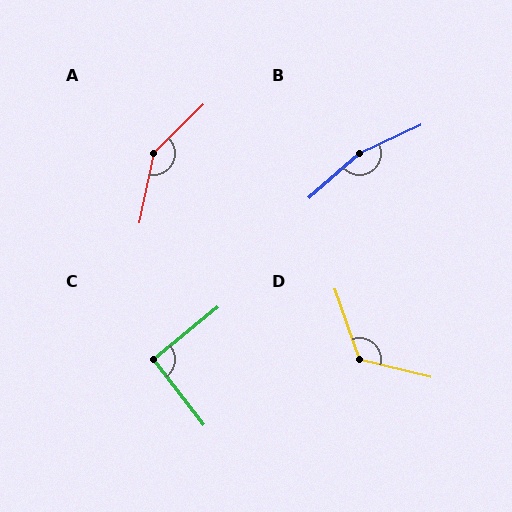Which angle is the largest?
B, at approximately 163 degrees.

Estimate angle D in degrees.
Approximately 123 degrees.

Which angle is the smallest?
C, at approximately 91 degrees.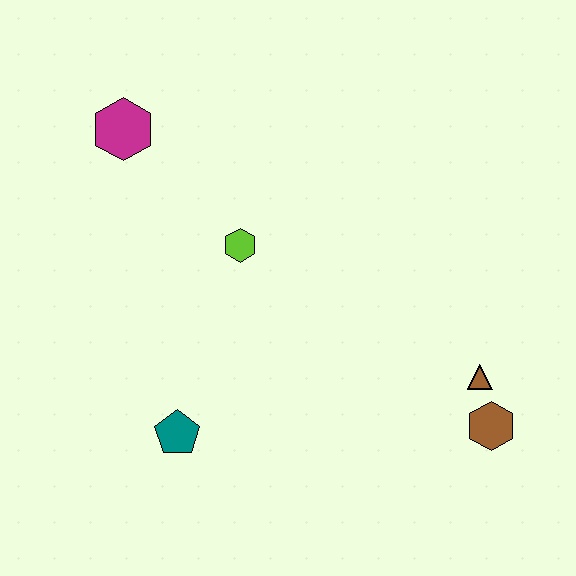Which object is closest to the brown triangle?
The brown hexagon is closest to the brown triangle.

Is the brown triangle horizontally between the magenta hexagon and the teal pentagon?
No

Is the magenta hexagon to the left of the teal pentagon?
Yes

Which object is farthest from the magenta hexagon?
The brown hexagon is farthest from the magenta hexagon.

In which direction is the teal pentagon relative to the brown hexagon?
The teal pentagon is to the left of the brown hexagon.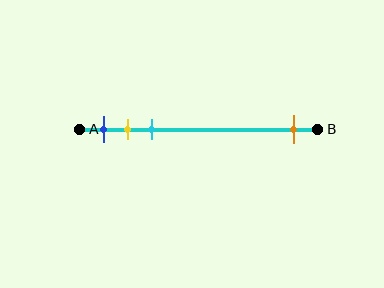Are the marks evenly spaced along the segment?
No, the marks are not evenly spaced.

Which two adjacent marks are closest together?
The yellow and cyan marks are the closest adjacent pair.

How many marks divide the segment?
There are 4 marks dividing the segment.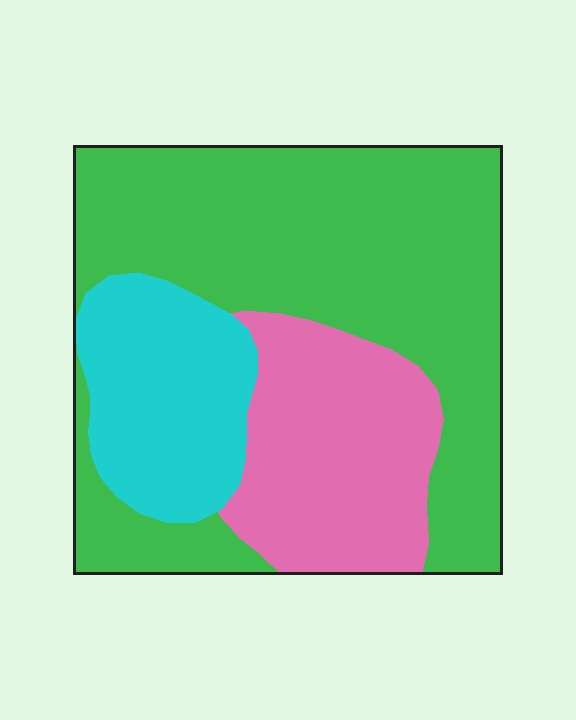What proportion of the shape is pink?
Pink covers roughly 25% of the shape.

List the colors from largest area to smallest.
From largest to smallest: green, pink, cyan.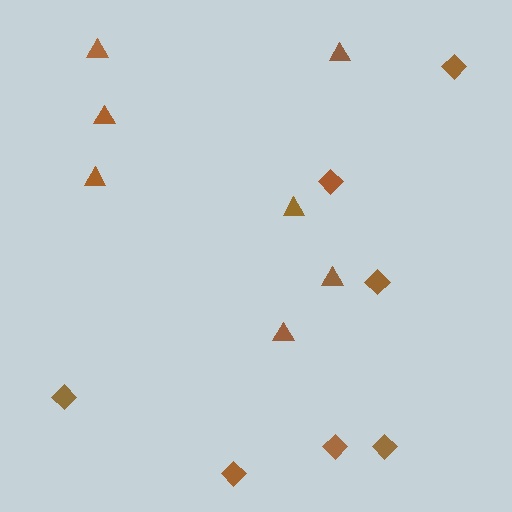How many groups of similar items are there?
There are 2 groups: one group of diamonds (7) and one group of triangles (7).